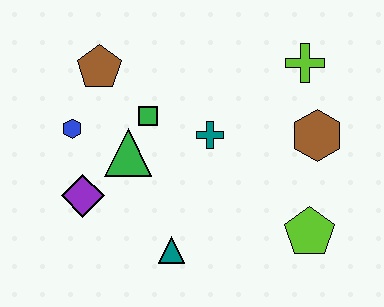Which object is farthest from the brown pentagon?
The lime pentagon is farthest from the brown pentagon.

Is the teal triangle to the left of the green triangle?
No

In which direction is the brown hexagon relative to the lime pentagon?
The brown hexagon is above the lime pentagon.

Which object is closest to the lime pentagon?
The brown hexagon is closest to the lime pentagon.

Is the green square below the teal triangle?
No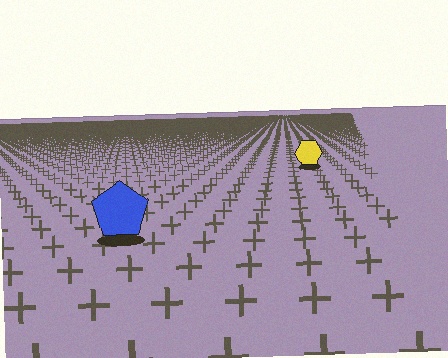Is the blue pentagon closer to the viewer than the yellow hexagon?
Yes. The blue pentagon is closer — you can tell from the texture gradient: the ground texture is coarser near it.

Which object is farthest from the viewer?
The yellow hexagon is farthest from the viewer. It appears smaller and the ground texture around it is denser.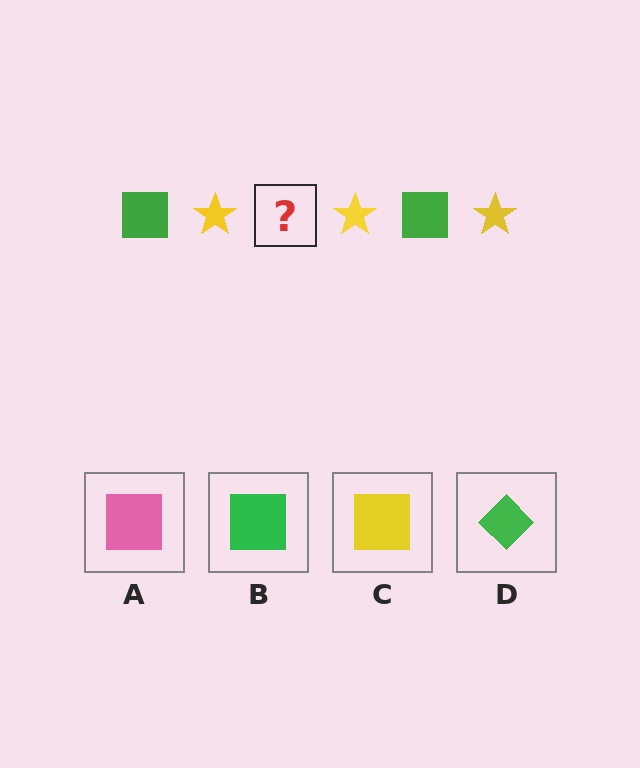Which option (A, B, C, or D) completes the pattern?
B.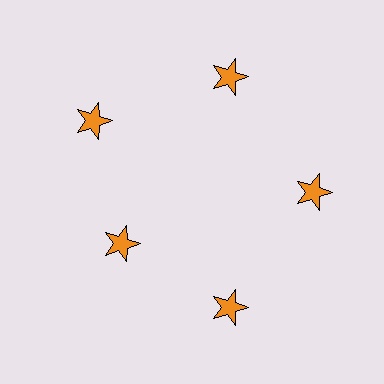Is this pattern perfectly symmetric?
No. The 5 orange stars are arranged in a ring, but one element near the 8 o'clock position is pulled inward toward the center, breaking the 5-fold rotational symmetry.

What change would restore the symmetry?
The symmetry would be restored by moving it outward, back onto the ring so that all 5 stars sit at equal angles and equal distance from the center.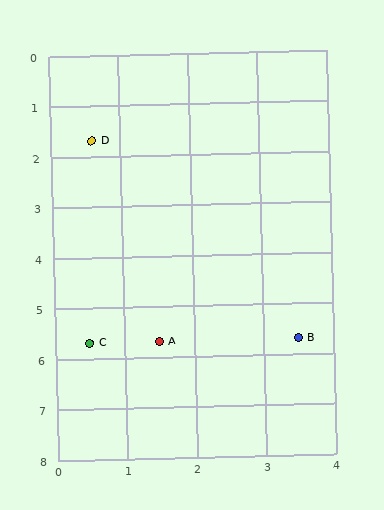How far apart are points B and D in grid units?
Points B and D are about 4.9 grid units apart.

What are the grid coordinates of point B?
Point B is at approximately (3.5, 5.7).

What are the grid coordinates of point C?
Point C is at approximately (0.5, 5.7).